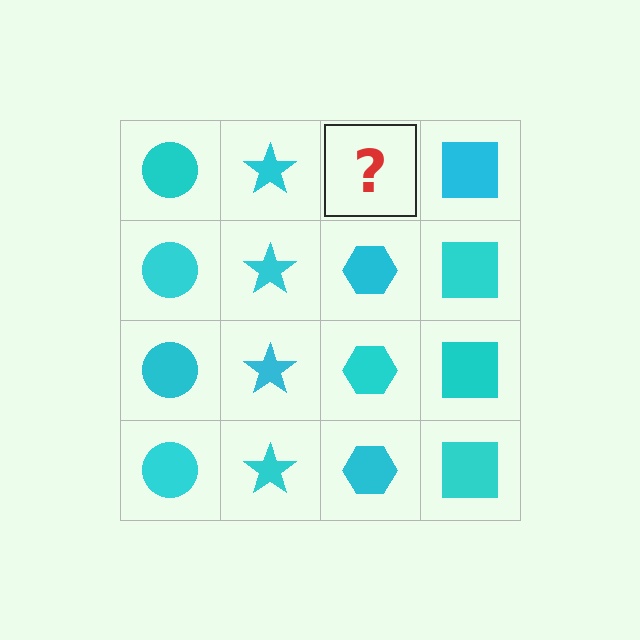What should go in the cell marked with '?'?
The missing cell should contain a cyan hexagon.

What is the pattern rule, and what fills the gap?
The rule is that each column has a consistent shape. The gap should be filled with a cyan hexagon.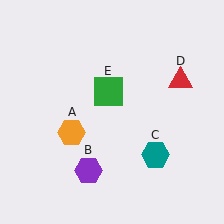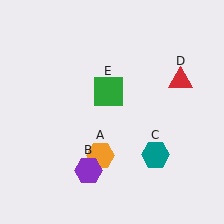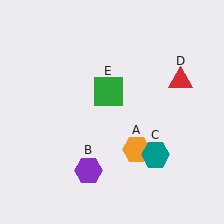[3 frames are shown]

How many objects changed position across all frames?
1 object changed position: orange hexagon (object A).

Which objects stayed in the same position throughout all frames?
Purple hexagon (object B) and teal hexagon (object C) and red triangle (object D) and green square (object E) remained stationary.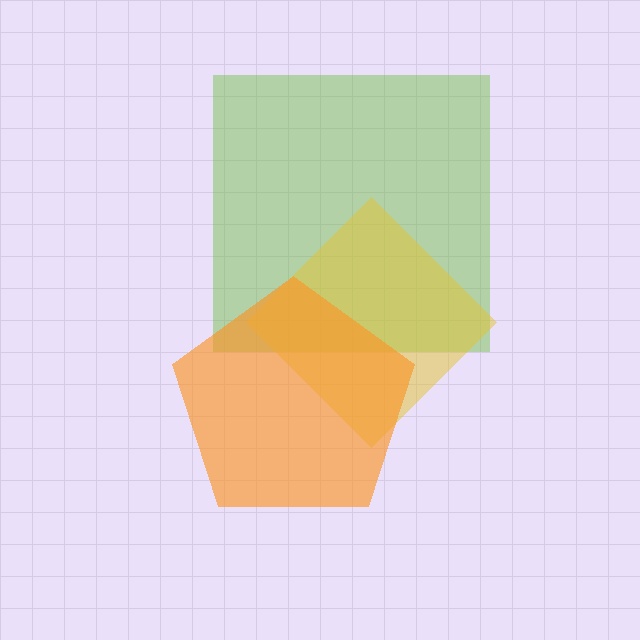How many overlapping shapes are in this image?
There are 3 overlapping shapes in the image.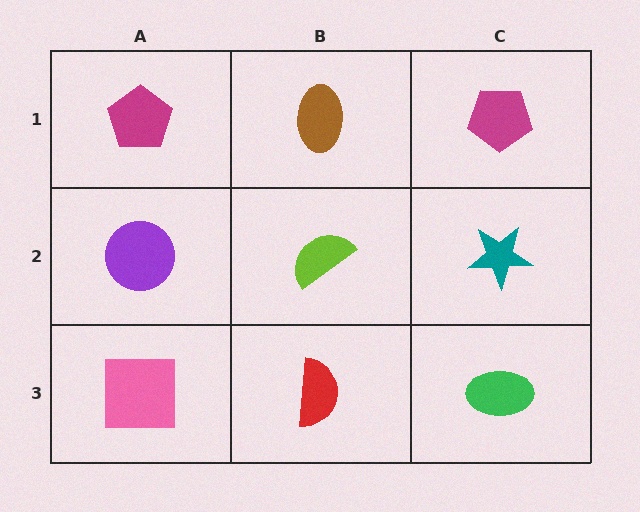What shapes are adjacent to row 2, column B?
A brown ellipse (row 1, column B), a red semicircle (row 3, column B), a purple circle (row 2, column A), a teal star (row 2, column C).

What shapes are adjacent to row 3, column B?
A lime semicircle (row 2, column B), a pink square (row 3, column A), a green ellipse (row 3, column C).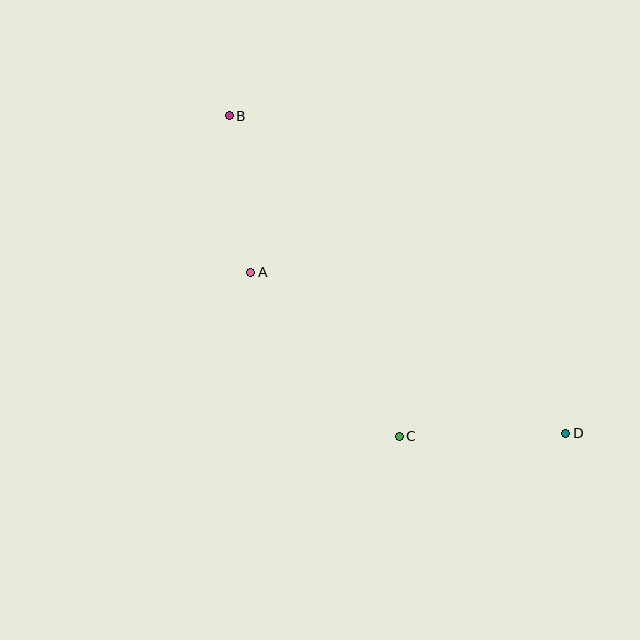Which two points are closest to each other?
Points A and B are closest to each other.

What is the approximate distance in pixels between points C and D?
The distance between C and D is approximately 166 pixels.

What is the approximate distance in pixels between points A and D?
The distance between A and D is approximately 354 pixels.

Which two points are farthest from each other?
Points B and D are farthest from each other.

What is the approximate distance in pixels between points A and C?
The distance between A and C is approximately 221 pixels.